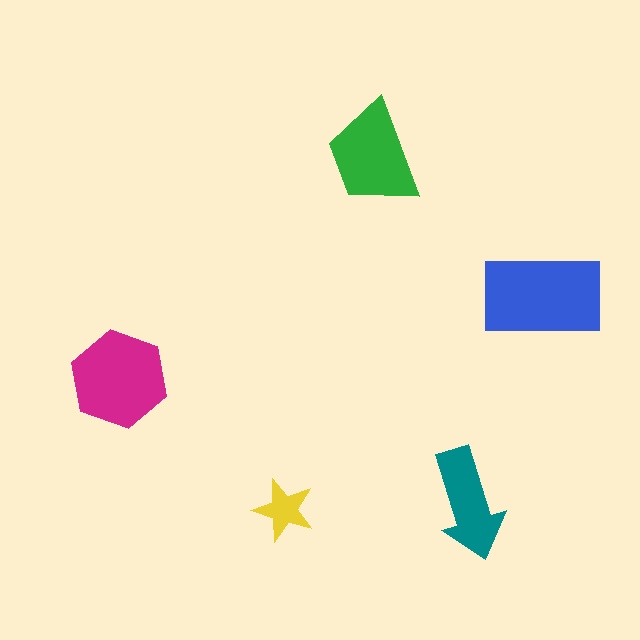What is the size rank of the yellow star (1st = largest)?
5th.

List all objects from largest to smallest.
The blue rectangle, the magenta hexagon, the green trapezoid, the teal arrow, the yellow star.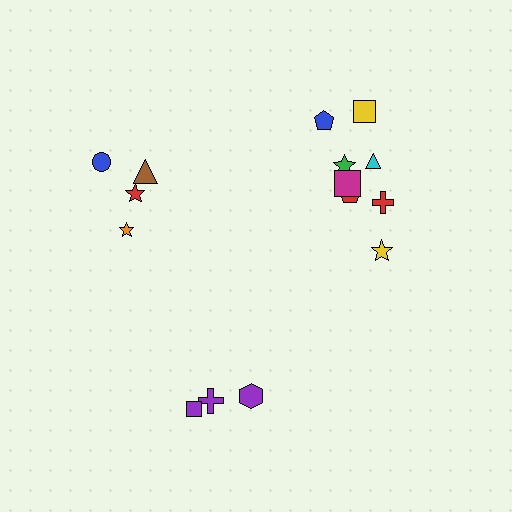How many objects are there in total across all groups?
There are 15 objects.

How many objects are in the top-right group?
There are 8 objects.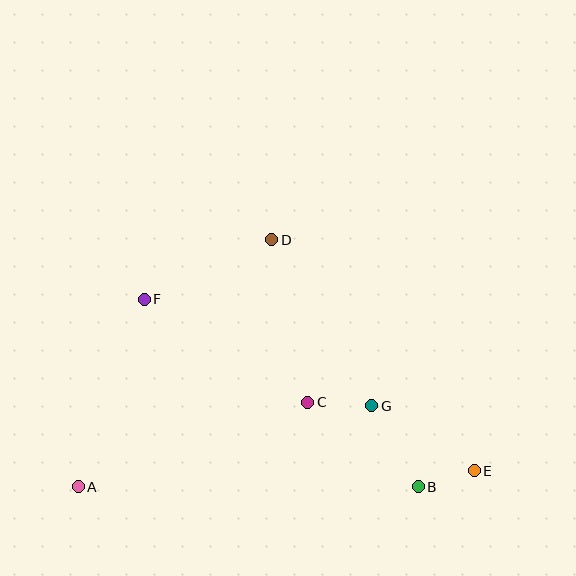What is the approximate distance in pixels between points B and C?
The distance between B and C is approximately 139 pixels.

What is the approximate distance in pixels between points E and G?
The distance between E and G is approximately 121 pixels.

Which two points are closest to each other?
Points B and E are closest to each other.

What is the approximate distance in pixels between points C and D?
The distance between C and D is approximately 166 pixels.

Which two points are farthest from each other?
Points A and E are farthest from each other.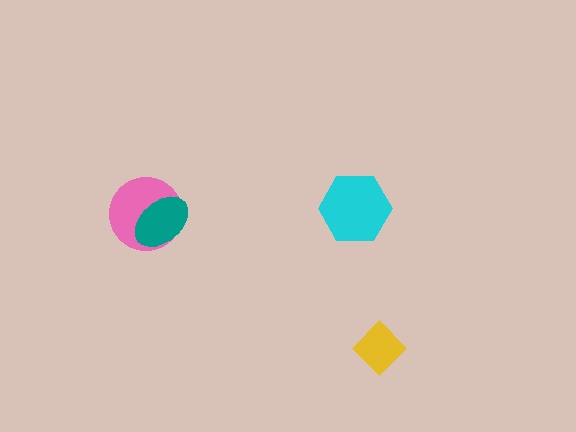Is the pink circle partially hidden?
Yes, it is partially covered by another shape.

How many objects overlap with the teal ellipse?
1 object overlaps with the teal ellipse.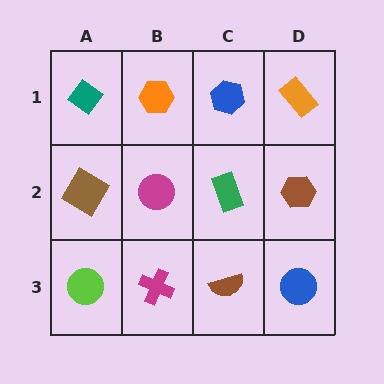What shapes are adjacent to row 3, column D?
A brown hexagon (row 2, column D), a brown semicircle (row 3, column C).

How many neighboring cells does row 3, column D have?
2.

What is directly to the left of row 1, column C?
An orange hexagon.